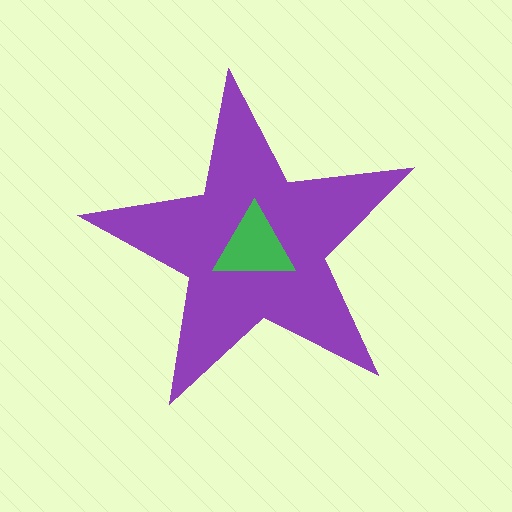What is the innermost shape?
The green triangle.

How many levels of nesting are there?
2.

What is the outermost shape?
The purple star.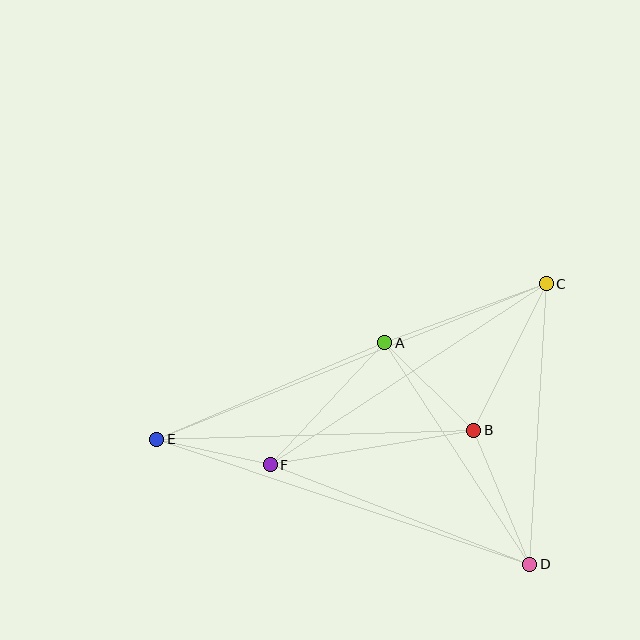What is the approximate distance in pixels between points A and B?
The distance between A and B is approximately 125 pixels.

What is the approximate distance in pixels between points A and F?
The distance between A and F is approximately 167 pixels.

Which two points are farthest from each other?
Points C and E are farthest from each other.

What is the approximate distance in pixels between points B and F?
The distance between B and F is approximately 206 pixels.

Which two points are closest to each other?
Points E and F are closest to each other.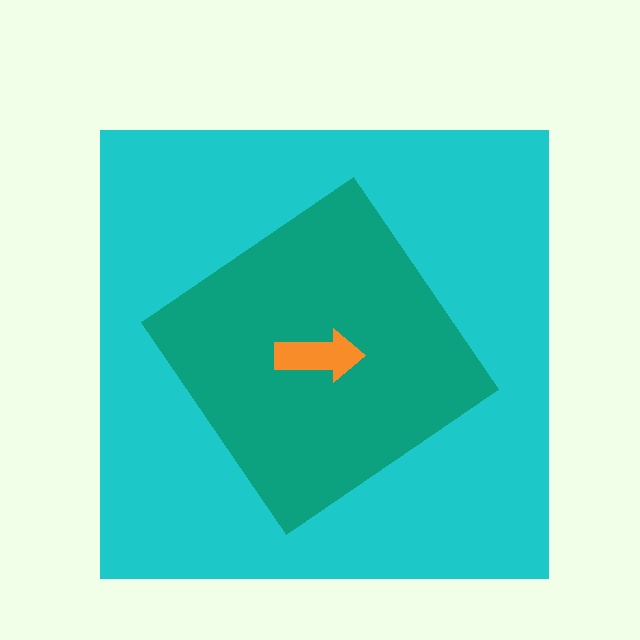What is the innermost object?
The orange arrow.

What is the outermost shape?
The cyan square.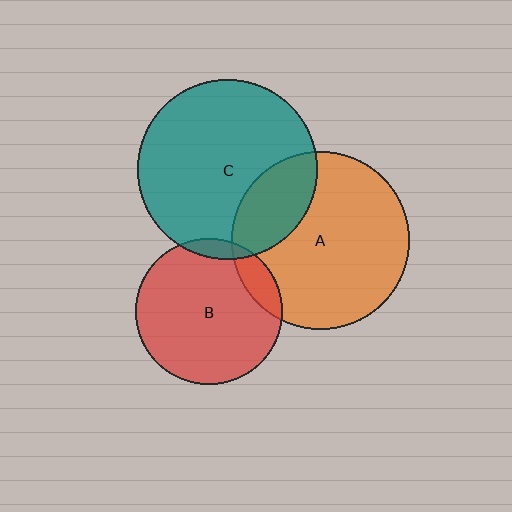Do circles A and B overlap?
Yes.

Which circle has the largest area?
Circle C (teal).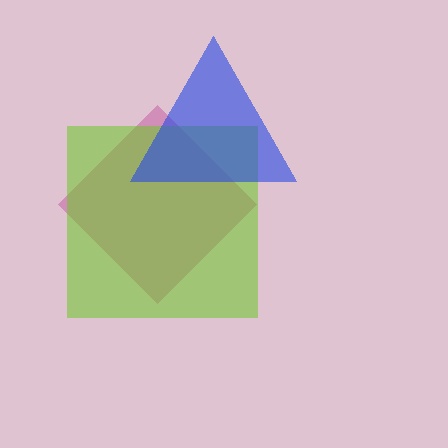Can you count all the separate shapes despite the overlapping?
Yes, there are 3 separate shapes.